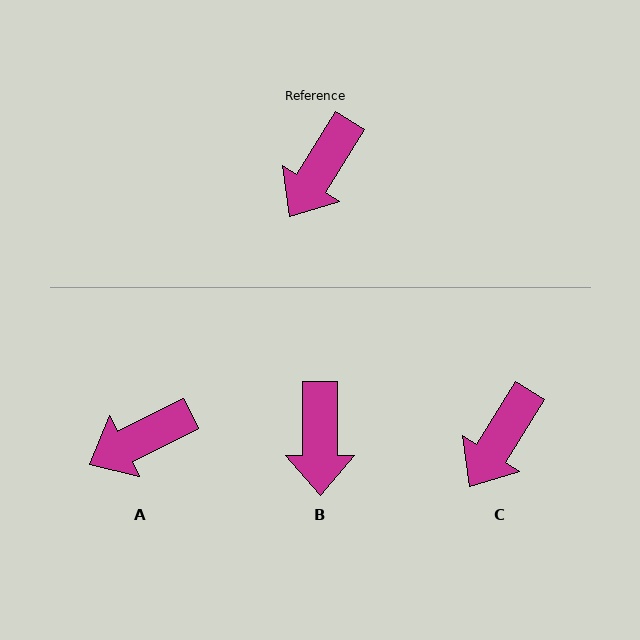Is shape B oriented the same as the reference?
No, it is off by about 32 degrees.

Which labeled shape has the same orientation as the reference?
C.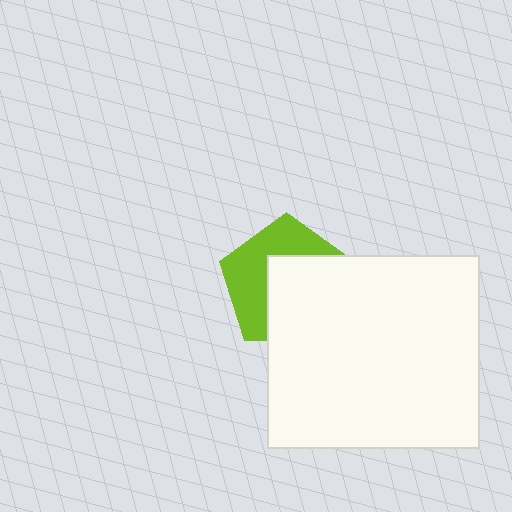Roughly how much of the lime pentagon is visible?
About half of it is visible (roughly 47%).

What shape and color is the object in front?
The object in front is a white rectangle.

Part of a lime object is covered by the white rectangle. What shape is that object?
It is a pentagon.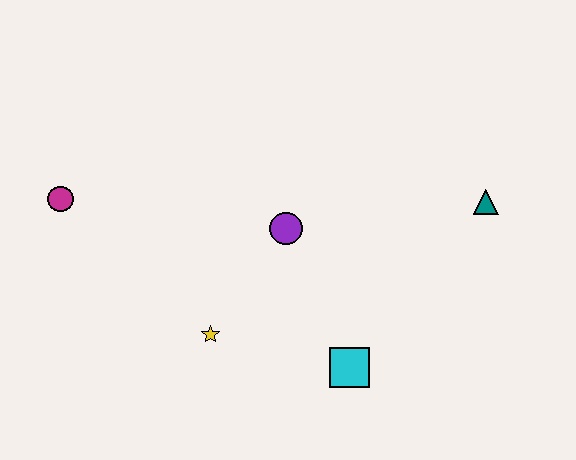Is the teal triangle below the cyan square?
No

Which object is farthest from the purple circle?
The magenta circle is farthest from the purple circle.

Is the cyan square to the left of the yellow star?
No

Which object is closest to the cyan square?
The yellow star is closest to the cyan square.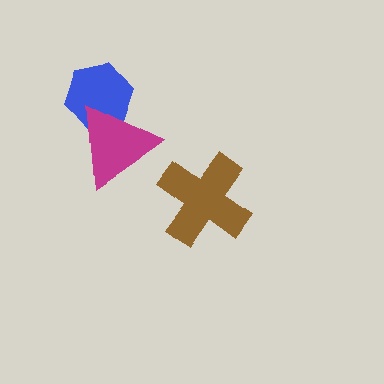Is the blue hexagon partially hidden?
Yes, it is partially covered by another shape.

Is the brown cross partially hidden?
No, no other shape covers it.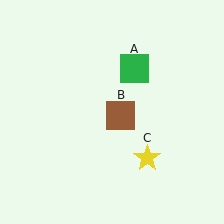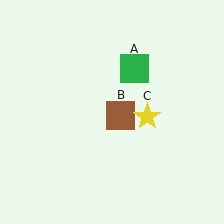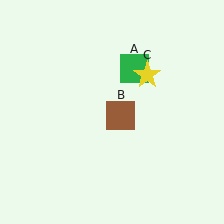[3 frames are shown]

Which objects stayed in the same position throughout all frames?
Green square (object A) and brown square (object B) remained stationary.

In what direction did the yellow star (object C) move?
The yellow star (object C) moved up.